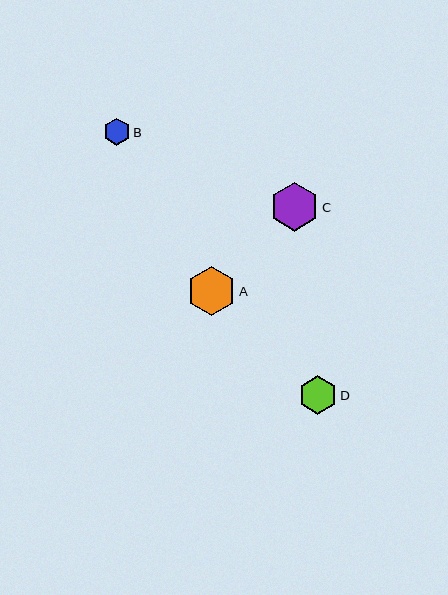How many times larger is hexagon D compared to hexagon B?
Hexagon D is approximately 1.4 times the size of hexagon B.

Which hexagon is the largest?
Hexagon A is the largest with a size of approximately 49 pixels.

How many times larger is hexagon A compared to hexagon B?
Hexagon A is approximately 1.8 times the size of hexagon B.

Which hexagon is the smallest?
Hexagon B is the smallest with a size of approximately 27 pixels.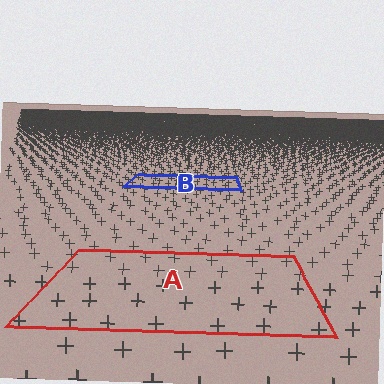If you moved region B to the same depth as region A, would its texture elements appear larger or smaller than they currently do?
They would appear larger. At a closer depth, the same texture elements are projected at a bigger on-screen size.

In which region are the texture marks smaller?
The texture marks are smaller in region B, because it is farther away.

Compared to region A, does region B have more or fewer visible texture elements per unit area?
Region B has more texture elements per unit area — they are packed more densely because it is farther away.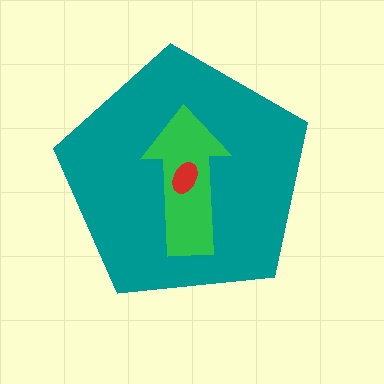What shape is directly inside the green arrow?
The red ellipse.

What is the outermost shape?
The teal pentagon.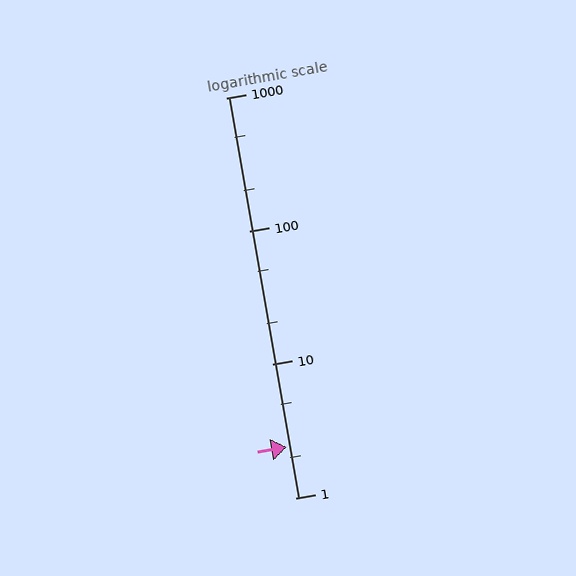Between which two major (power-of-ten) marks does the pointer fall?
The pointer is between 1 and 10.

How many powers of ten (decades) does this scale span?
The scale spans 3 decades, from 1 to 1000.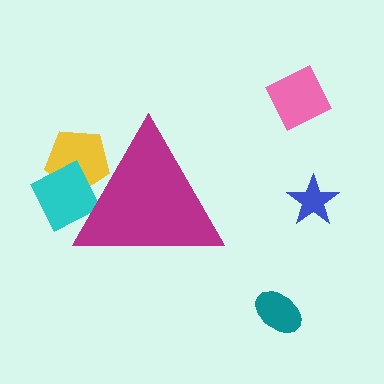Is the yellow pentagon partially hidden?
Yes, the yellow pentagon is partially hidden behind the magenta triangle.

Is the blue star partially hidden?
No, the blue star is fully visible.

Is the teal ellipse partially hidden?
No, the teal ellipse is fully visible.